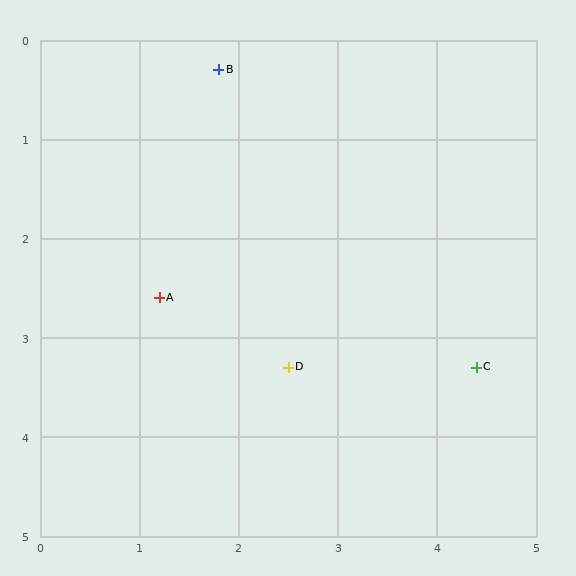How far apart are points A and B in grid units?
Points A and B are about 2.4 grid units apart.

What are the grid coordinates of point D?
Point D is at approximately (2.5, 3.3).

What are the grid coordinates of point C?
Point C is at approximately (4.4, 3.3).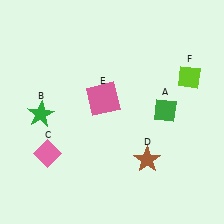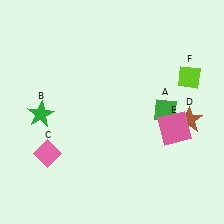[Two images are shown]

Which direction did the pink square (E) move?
The pink square (E) moved right.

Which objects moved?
The objects that moved are: the brown star (D), the pink square (E).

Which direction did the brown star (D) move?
The brown star (D) moved right.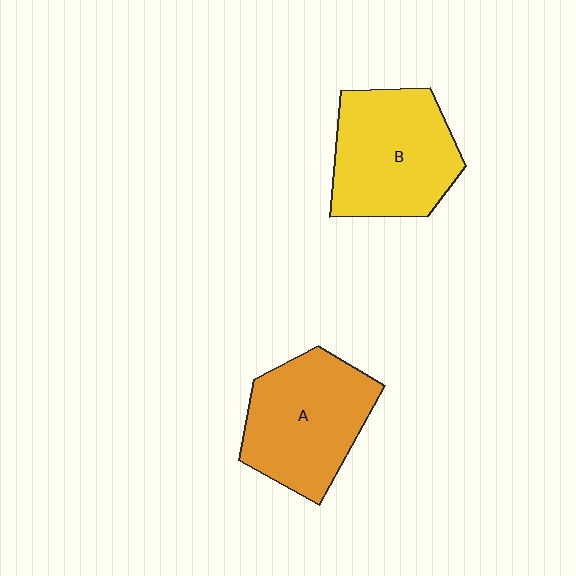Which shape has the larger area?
Shape B (yellow).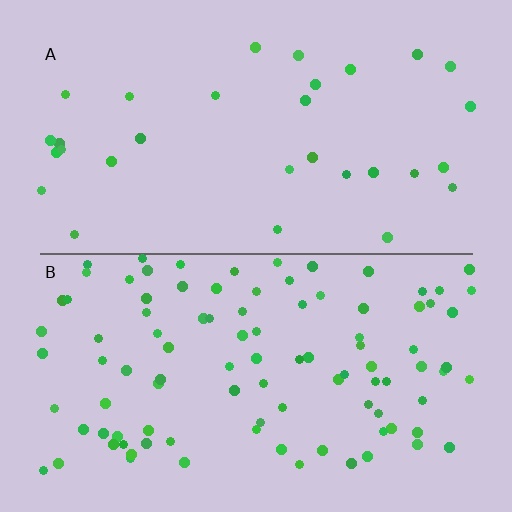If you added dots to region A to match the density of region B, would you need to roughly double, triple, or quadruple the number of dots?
Approximately triple.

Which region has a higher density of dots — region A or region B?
B (the bottom).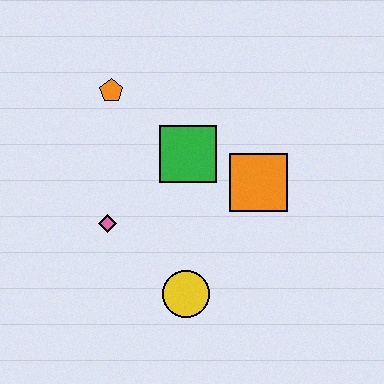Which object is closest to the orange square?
The green square is closest to the orange square.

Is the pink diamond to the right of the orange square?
No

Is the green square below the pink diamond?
No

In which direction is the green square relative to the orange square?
The green square is to the left of the orange square.